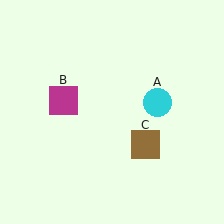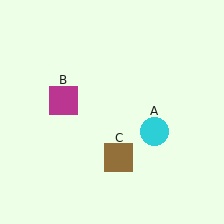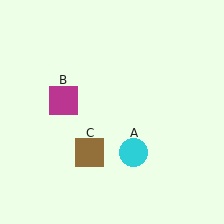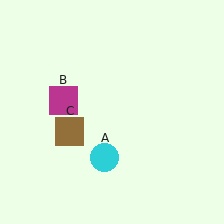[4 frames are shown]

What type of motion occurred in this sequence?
The cyan circle (object A), brown square (object C) rotated clockwise around the center of the scene.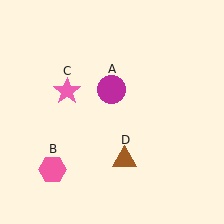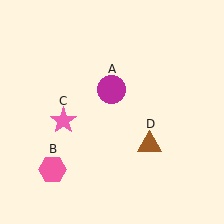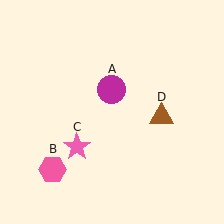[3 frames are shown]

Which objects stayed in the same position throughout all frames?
Magenta circle (object A) and pink hexagon (object B) remained stationary.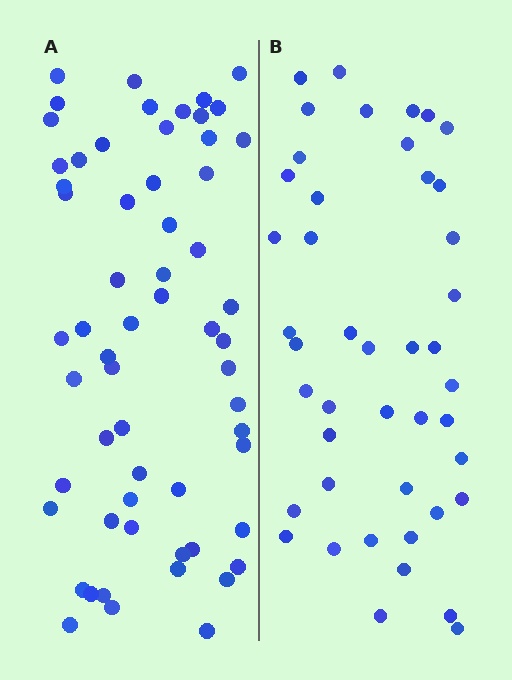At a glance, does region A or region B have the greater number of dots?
Region A (the left region) has more dots.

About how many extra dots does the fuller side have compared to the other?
Region A has approximately 15 more dots than region B.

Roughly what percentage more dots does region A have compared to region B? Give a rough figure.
About 35% more.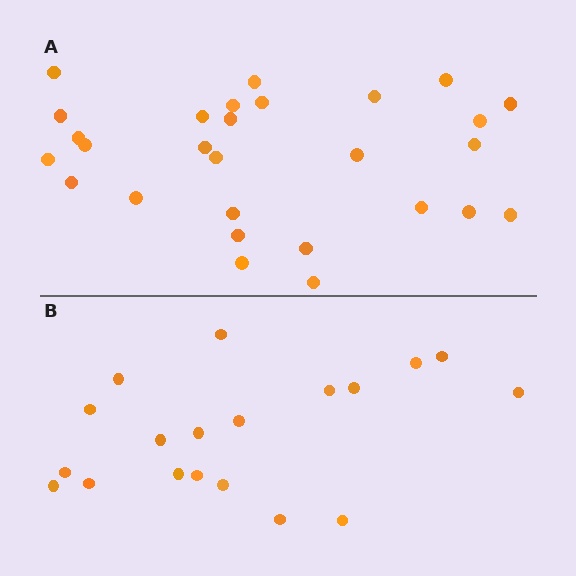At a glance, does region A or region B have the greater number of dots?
Region A (the top region) has more dots.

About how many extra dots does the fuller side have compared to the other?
Region A has roughly 8 or so more dots than region B.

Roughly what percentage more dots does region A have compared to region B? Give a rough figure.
About 45% more.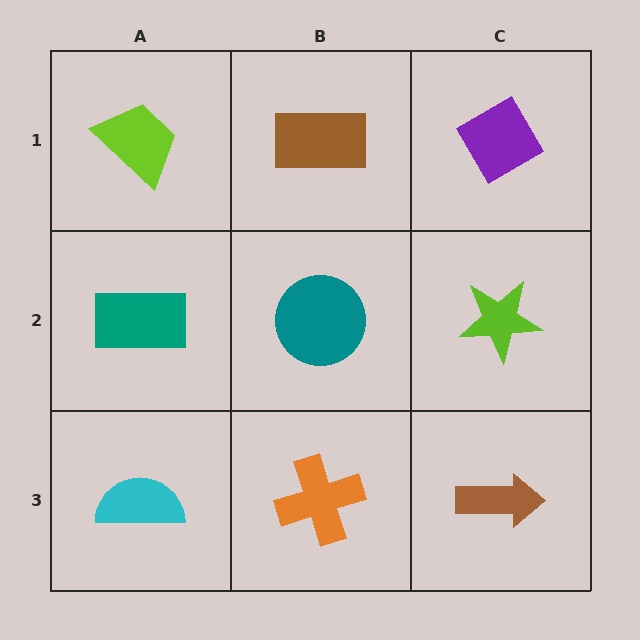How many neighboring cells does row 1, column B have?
3.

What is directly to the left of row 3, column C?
An orange cross.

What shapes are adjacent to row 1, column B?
A teal circle (row 2, column B), a lime trapezoid (row 1, column A), a purple diamond (row 1, column C).